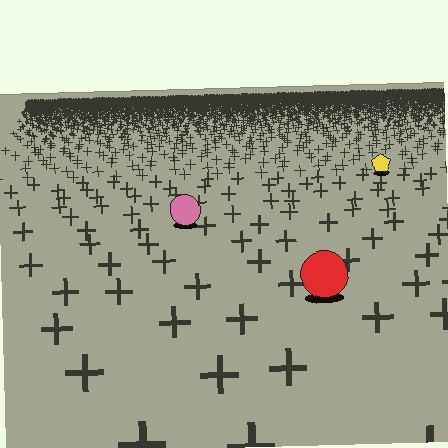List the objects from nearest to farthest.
From nearest to farthest: the red circle, the pink circle, the yellow pentagon.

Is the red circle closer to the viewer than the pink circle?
Yes. The red circle is closer — you can tell from the texture gradient: the ground texture is coarser near it.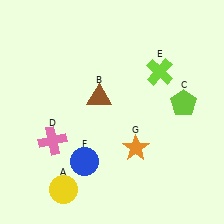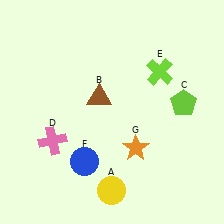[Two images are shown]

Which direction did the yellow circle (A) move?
The yellow circle (A) moved right.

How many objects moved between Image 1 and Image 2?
1 object moved between the two images.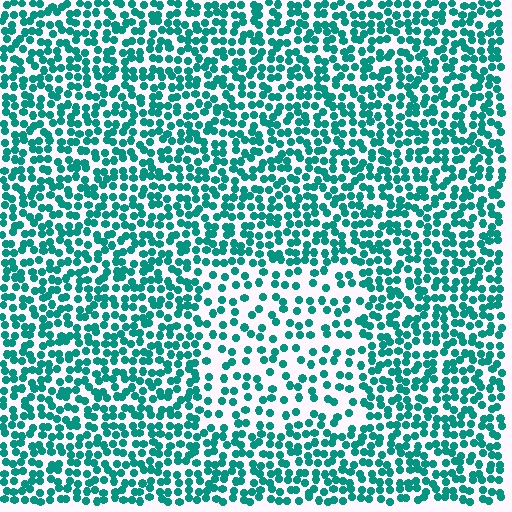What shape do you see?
I see a rectangle.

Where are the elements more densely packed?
The elements are more densely packed outside the rectangle boundary.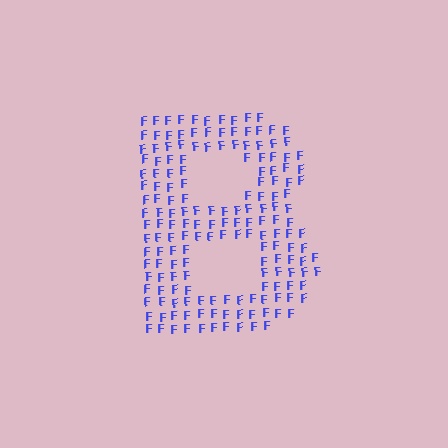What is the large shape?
The large shape is the letter B.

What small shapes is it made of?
It is made of small letter F's.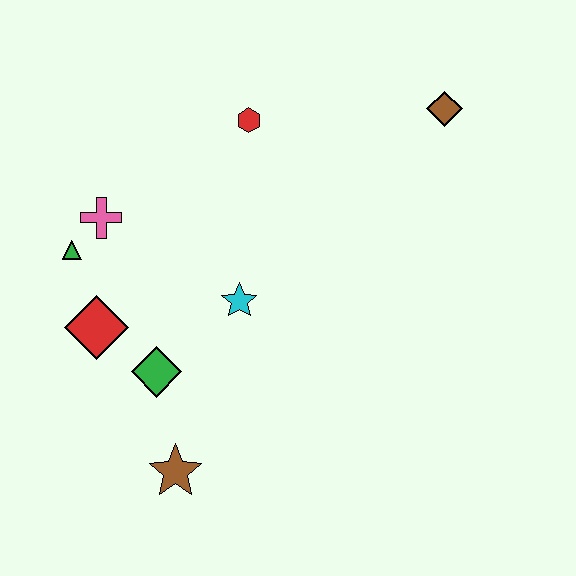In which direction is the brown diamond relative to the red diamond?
The brown diamond is to the right of the red diamond.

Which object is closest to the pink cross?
The green triangle is closest to the pink cross.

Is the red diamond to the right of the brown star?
No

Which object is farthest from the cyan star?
The brown diamond is farthest from the cyan star.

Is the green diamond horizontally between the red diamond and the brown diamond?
Yes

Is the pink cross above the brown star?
Yes